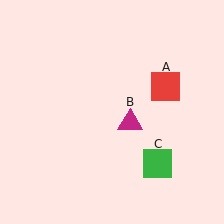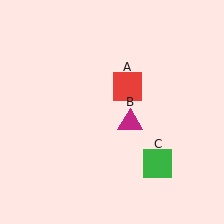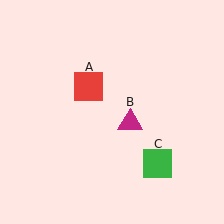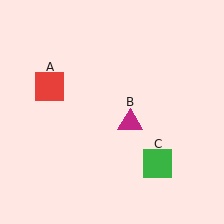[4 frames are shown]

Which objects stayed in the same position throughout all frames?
Magenta triangle (object B) and green square (object C) remained stationary.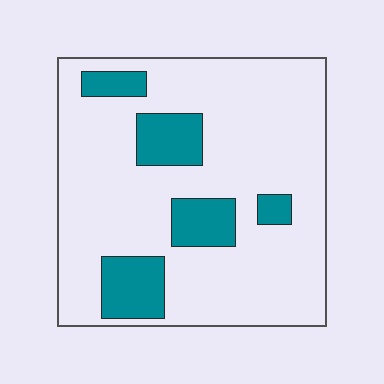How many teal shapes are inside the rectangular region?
5.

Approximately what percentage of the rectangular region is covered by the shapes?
Approximately 20%.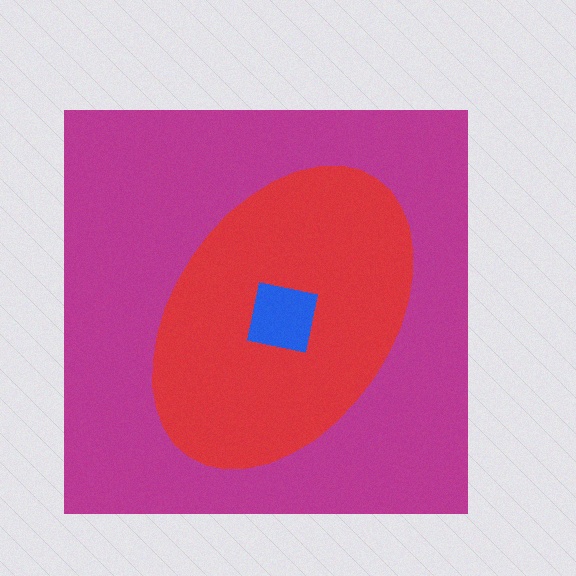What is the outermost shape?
The magenta square.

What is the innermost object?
The blue square.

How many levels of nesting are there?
3.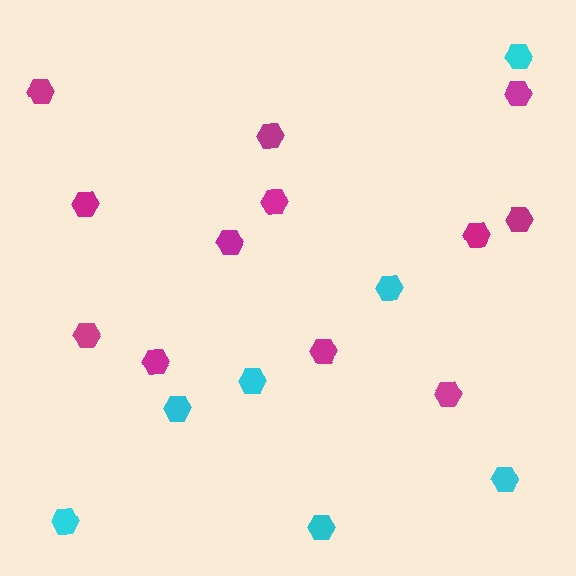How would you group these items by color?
There are 2 groups: one group of magenta hexagons (12) and one group of cyan hexagons (7).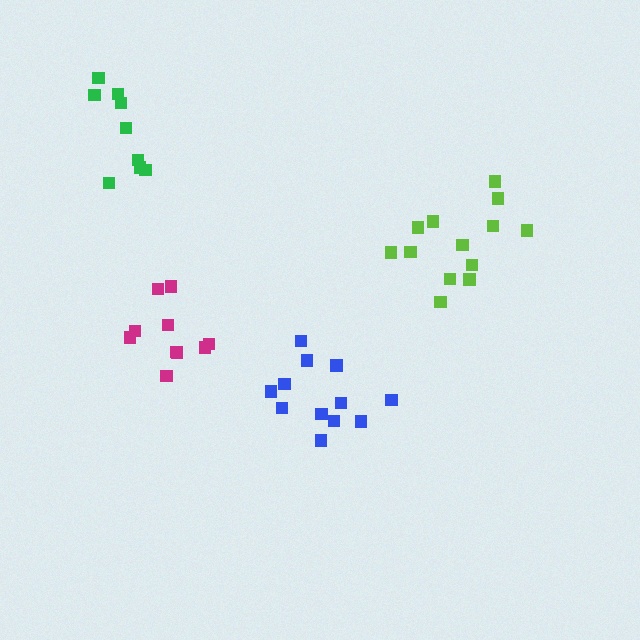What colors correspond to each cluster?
The clusters are colored: green, magenta, blue, lime.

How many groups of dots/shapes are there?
There are 4 groups.